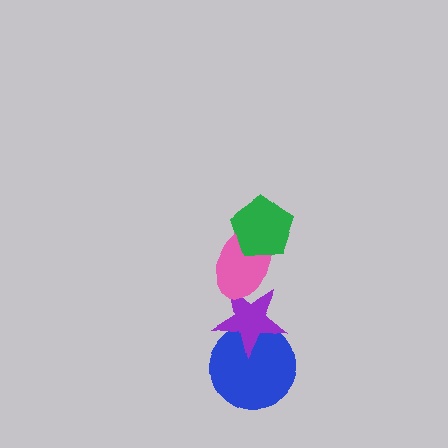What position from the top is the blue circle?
The blue circle is 4th from the top.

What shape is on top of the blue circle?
The purple star is on top of the blue circle.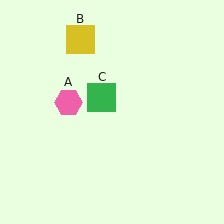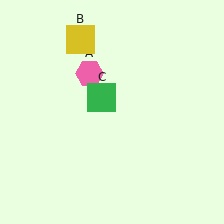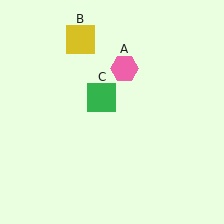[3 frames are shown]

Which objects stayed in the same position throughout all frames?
Yellow square (object B) and green square (object C) remained stationary.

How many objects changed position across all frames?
1 object changed position: pink hexagon (object A).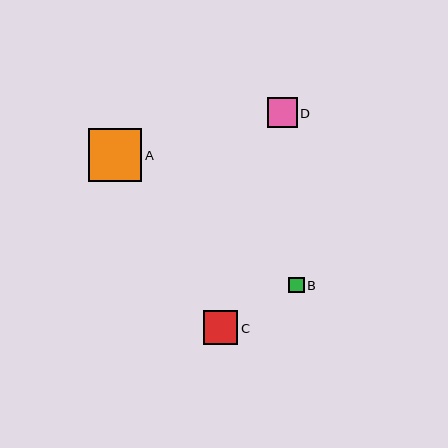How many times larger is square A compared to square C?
Square A is approximately 1.5 times the size of square C.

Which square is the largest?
Square A is the largest with a size of approximately 53 pixels.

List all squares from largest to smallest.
From largest to smallest: A, C, D, B.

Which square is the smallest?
Square B is the smallest with a size of approximately 15 pixels.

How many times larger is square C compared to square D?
Square C is approximately 1.2 times the size of square D.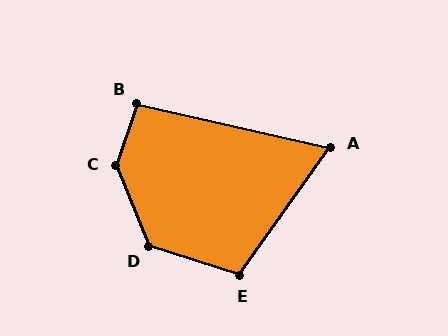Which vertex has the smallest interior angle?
A, at approximately 67 degrees.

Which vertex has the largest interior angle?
C, at approximately 139 degrees.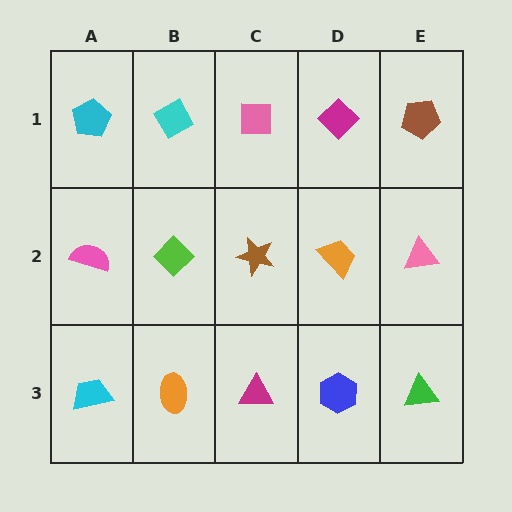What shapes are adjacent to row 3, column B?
A lime diamond (row 2, column B), a cyan trapezoid (row 3, column A), a magenta triangle (row 3, column C).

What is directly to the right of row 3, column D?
A green triangle.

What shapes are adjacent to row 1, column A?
A pink semicircle (row 2, column A), a cyan diamond (row 1, column B).